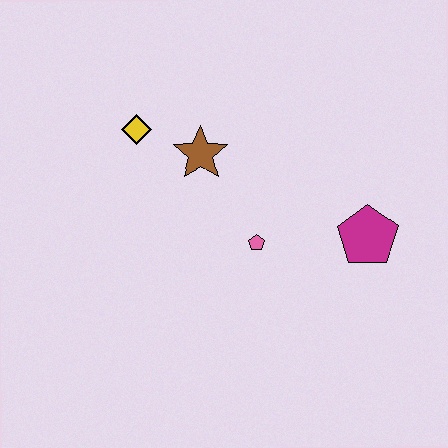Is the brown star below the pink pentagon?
No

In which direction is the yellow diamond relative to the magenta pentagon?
The yellow diamond is to the left of the magenta pentagon.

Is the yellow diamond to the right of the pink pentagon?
No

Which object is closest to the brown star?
The yellow diamond is closest to the brown star.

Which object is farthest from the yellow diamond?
The magenta pentagon is farthest from the yellow diamond.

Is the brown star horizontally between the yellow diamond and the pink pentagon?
Yes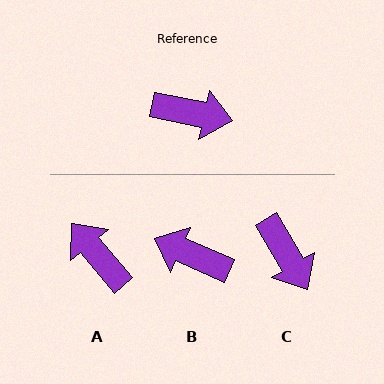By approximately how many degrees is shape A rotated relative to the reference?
Approximately 142 degrees counter-clockwise.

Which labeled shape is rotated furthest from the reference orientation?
B, about 168 degrees away.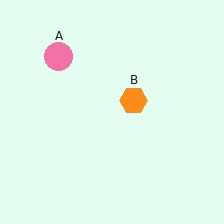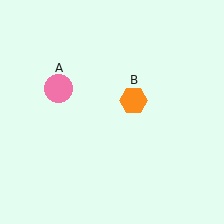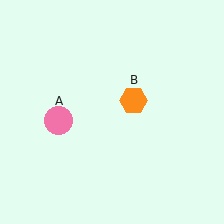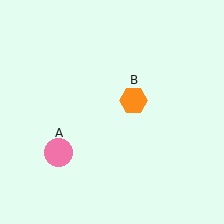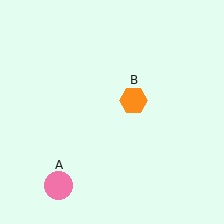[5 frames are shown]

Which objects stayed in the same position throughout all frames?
Orange hexagon (object B) remained stationary.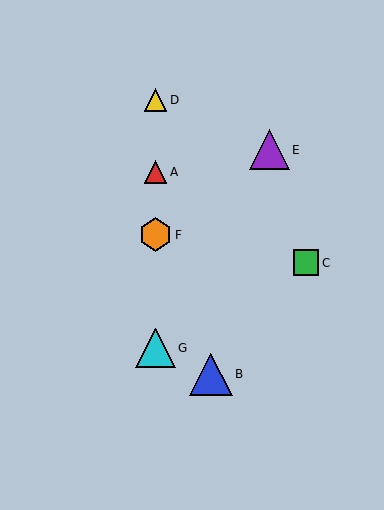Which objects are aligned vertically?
Objects A, D, F, G are aligned vertically.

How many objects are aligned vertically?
4 objects (A, D, F, G) are aligned vertically.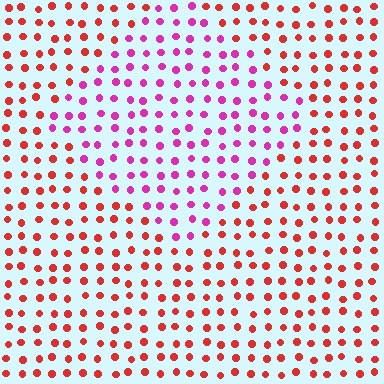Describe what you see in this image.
The image is filled with small red elements in a uniform arrangement. A diamond-shaped region is visible where the elements are tinted to a slightly different hue, forming a subtle color boundary.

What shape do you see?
I see a diamond.